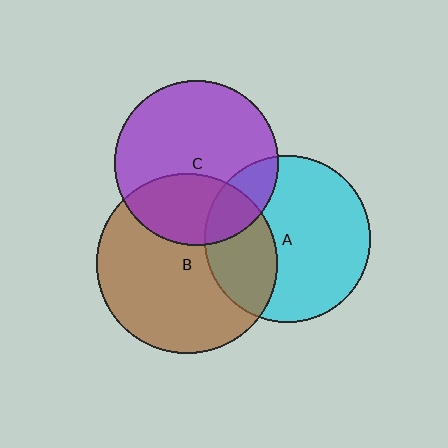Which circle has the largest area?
Circle B (brown).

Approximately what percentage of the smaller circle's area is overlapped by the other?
Approximately 30%.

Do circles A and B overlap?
Yes.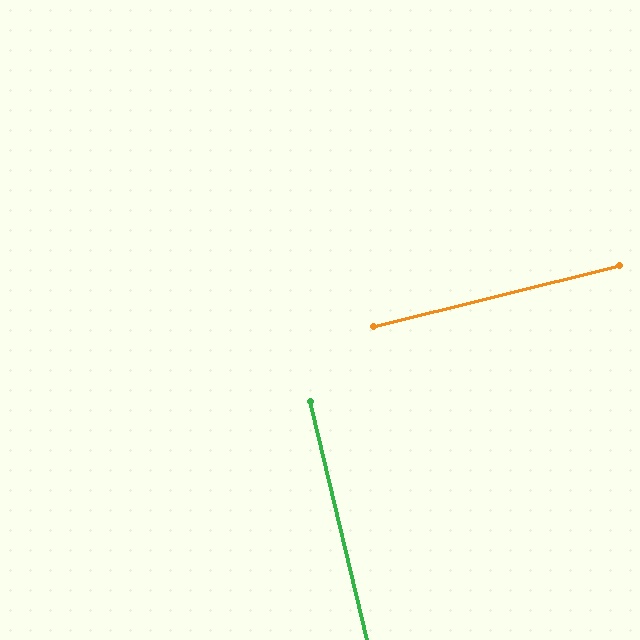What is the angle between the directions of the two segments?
Approximately 90 degrees.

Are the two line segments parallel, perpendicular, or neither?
Perpendicular — they meet at approximately 90°.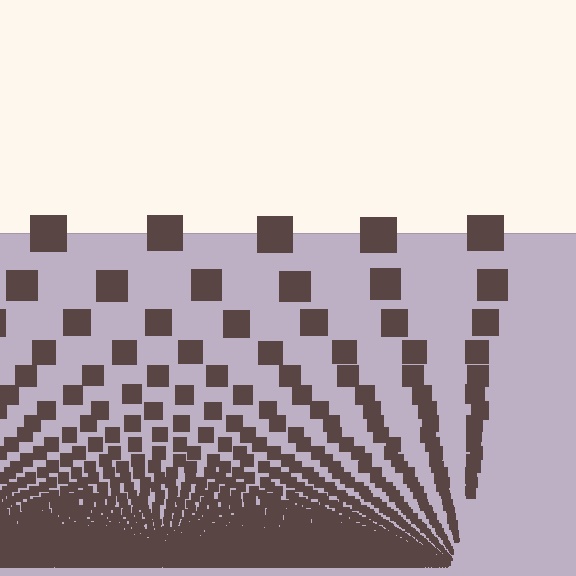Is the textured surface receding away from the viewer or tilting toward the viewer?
The surface appears to tilt toward the viewer. Texture elements get larger and sparser toward the top.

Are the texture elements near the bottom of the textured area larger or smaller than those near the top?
Smaller. The gradient is inverted — elements near the bottom are smaller and denser.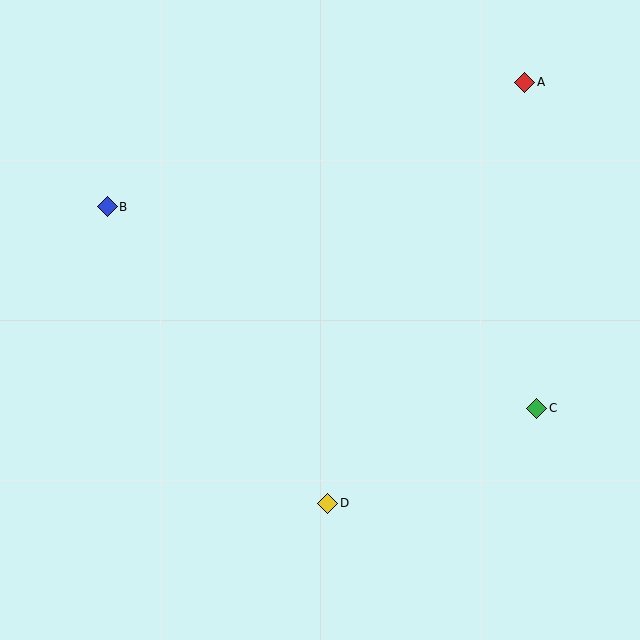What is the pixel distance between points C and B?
The distance between C and B is 475 pixels.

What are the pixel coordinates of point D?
Point D is at (328, 503).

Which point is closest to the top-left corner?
Point B is closest to the top-left corner.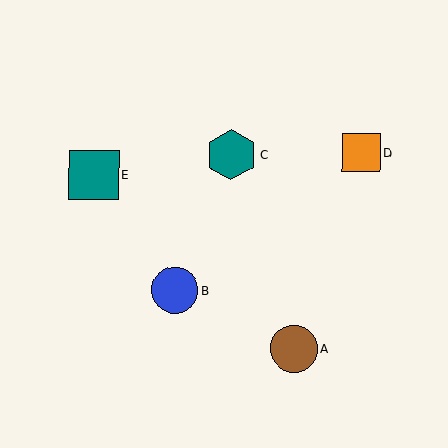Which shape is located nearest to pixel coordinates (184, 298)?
The blue circle (labeled B) at (175, 290) is nearest to that location.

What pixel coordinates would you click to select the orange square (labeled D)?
Click at (361, 153) to select the orange square D.